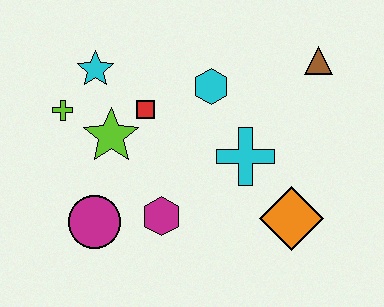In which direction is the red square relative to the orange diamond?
The red square is to the left of the orange diamond.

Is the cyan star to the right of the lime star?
No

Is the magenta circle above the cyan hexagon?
No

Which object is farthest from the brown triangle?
The magenta circle is farthest from the brown triangle.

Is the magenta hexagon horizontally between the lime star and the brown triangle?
Yes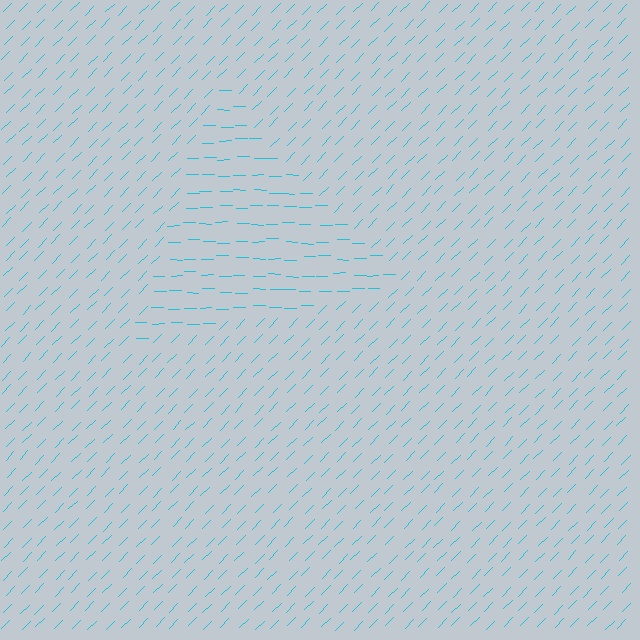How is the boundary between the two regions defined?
The boundary is defined purely by a change in line orientation (approximately 45 degrees difference). All lines are the same color and thickness.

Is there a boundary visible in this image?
Yes, there is a texture boundary formed by a change in line orientation.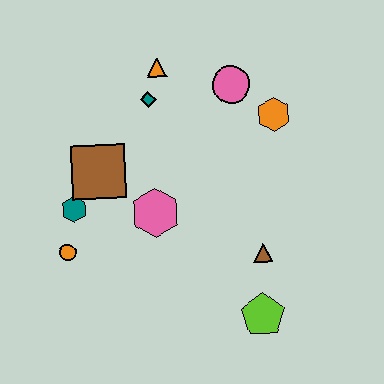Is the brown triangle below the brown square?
Yes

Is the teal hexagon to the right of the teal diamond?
No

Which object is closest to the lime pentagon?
The brown triangle is closest to the lime pentagon.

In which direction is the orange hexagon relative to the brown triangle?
The orange hexagon is above the brown triangle.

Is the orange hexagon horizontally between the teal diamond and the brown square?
No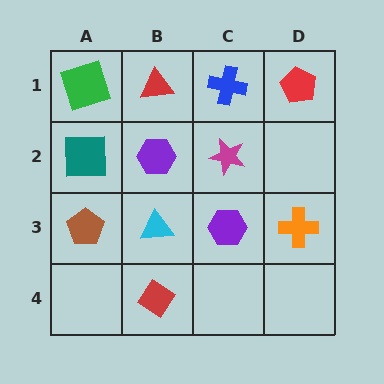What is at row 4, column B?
A red diamond.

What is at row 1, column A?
A green square.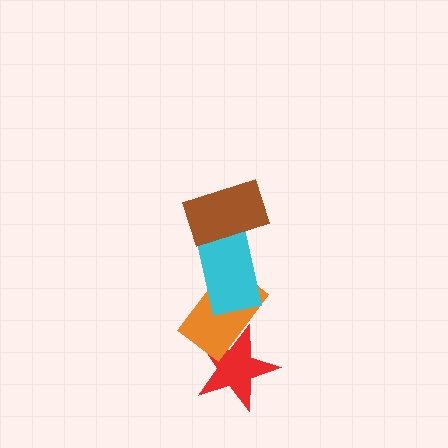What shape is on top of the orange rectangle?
The cyan rectangle is on top of the orange rectangle.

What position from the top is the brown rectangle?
The brown rectangle is 1st from the top.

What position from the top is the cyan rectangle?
The cyan rectangle is 2nd from the top.